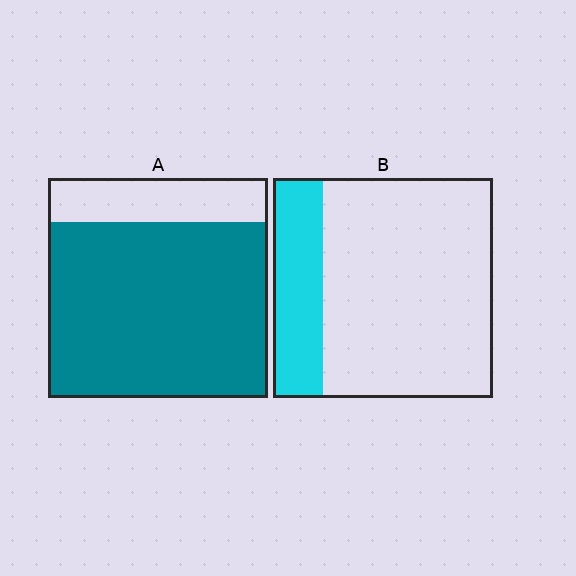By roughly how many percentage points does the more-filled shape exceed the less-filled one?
By roughly 55 percentage points (A over B).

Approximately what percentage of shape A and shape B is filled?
A is approximately 80% and B is approximately 25%.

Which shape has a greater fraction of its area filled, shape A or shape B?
Shape A.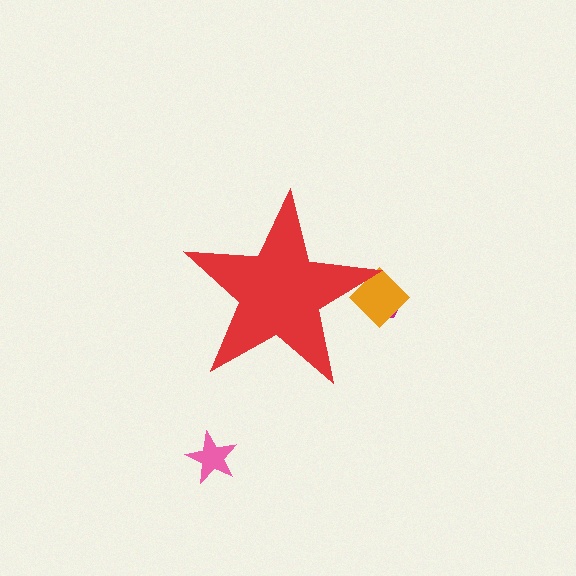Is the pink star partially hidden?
No, the pink star is fully visible.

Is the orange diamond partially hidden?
Yes, the orange diamond is partially hidden behind the red star.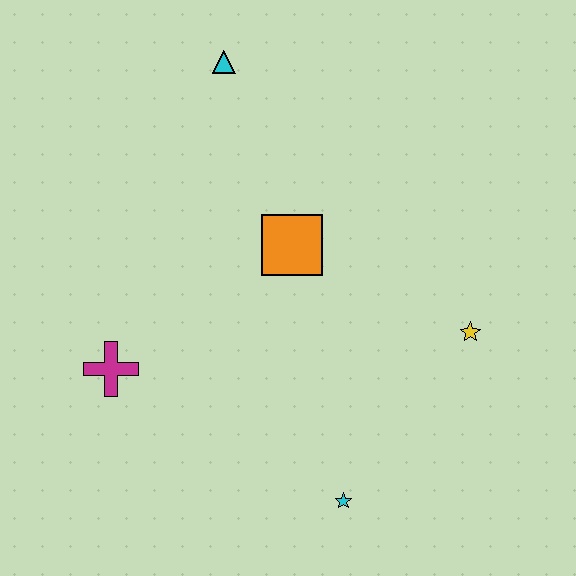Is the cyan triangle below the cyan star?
No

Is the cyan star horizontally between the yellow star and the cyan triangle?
Yes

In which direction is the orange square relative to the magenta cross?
The orange square is to the right of the magenta cross.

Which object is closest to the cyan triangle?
The orange square is closest to the cyan triangle.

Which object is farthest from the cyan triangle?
The cyan star is farthest from the cyan triangle.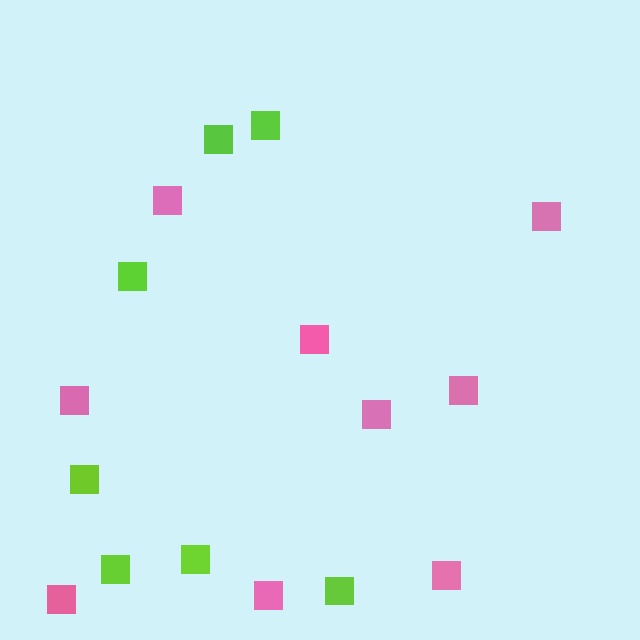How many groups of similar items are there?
There are 2 groups: one group of lime squares (7) and one group of pink squares (9).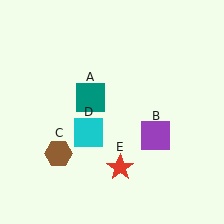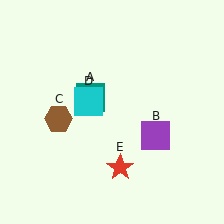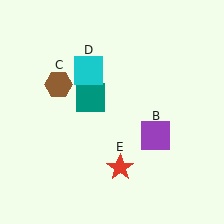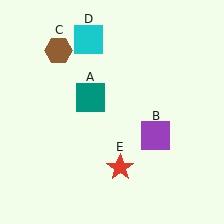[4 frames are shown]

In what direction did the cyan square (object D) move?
The cyan square (object D) moved up.